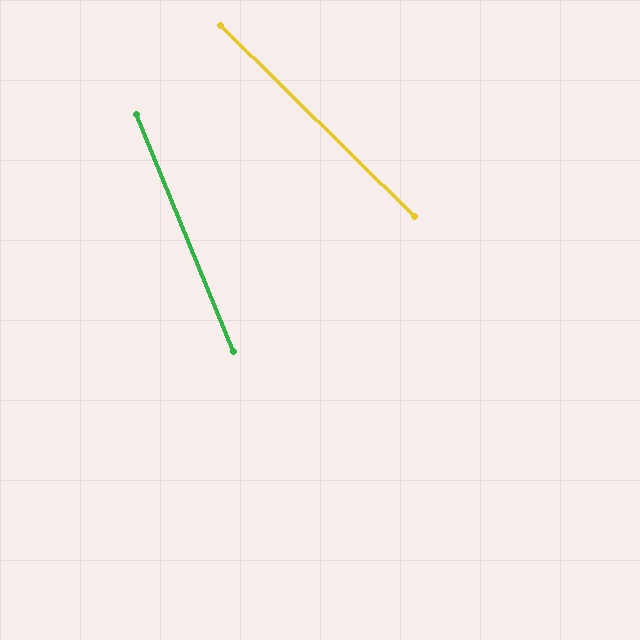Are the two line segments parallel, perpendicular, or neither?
Neither parallel nor perpendicular — they differ by about 23°.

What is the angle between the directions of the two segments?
Approximately 23 degrees.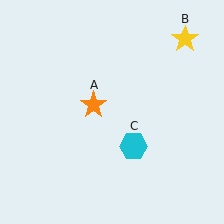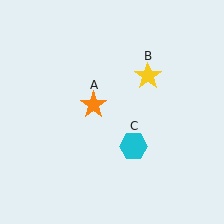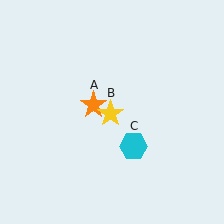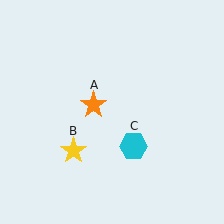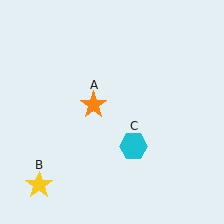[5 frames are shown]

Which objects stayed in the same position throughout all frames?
Orange star (object A) and cyan hexagon (object C) remained stationary.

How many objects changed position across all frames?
1 object changed position: yellow star (object B).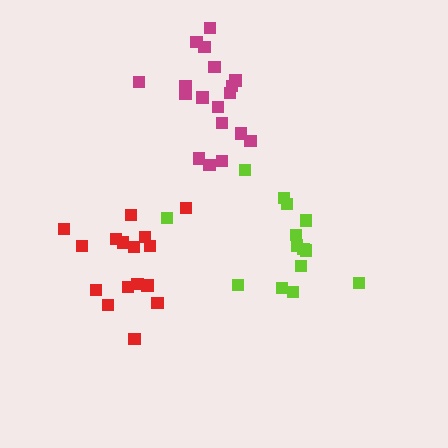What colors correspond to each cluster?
The clusters are colored: red, lime, magenta.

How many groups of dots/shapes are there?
There are 3 groups.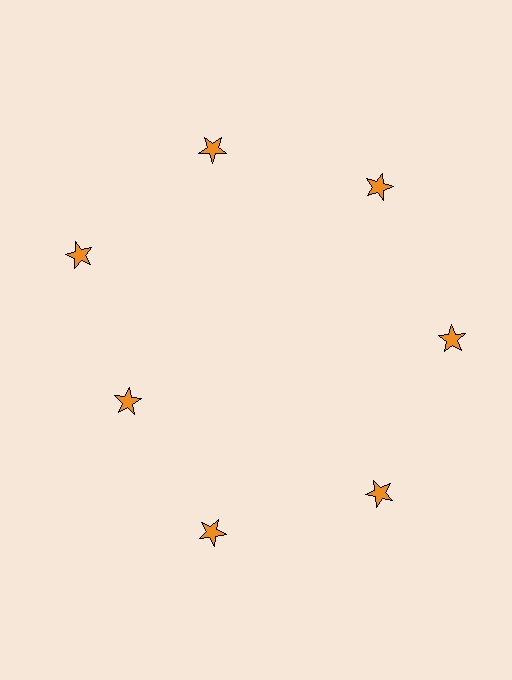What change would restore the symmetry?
The symmetry would be restored by moving it outward, back onto the ring so that all 7 stars sit at equal angles and equal distance from the center.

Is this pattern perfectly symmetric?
No. The 7 orange stars are arranged in a ring, but one element near the 8 o'clock position is pulled inward toward the center, breaking the 7-fold rotational symmetry.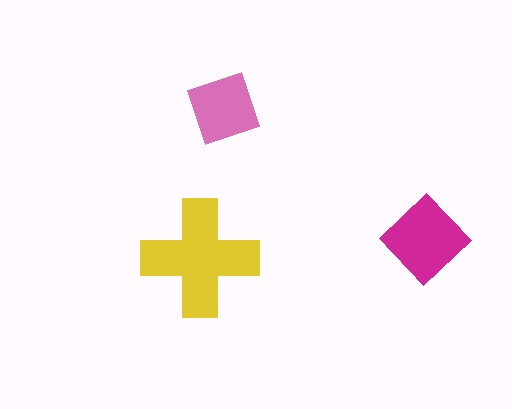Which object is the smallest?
The pink square.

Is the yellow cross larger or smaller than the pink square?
Larger.